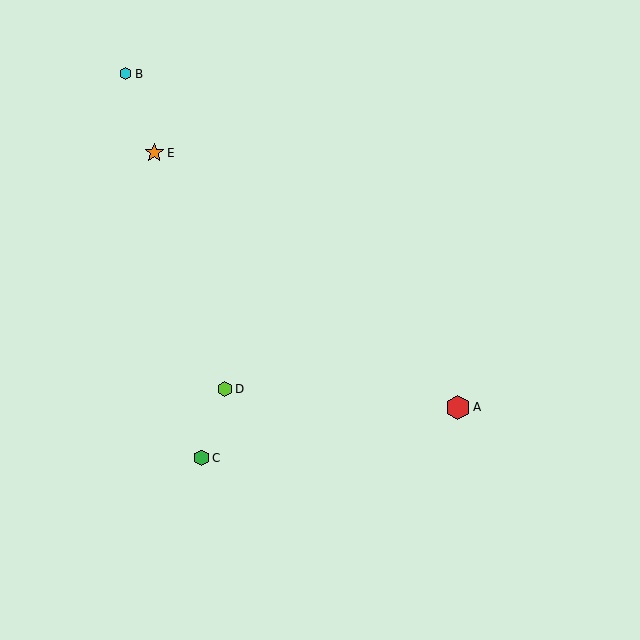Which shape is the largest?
The red hexagon (labeled A) is the largest.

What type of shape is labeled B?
Shape B is a cyan hexagon.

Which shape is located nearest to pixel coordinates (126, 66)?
The cyan hexagon (labeled B) at (126, 74) is nearest to that location.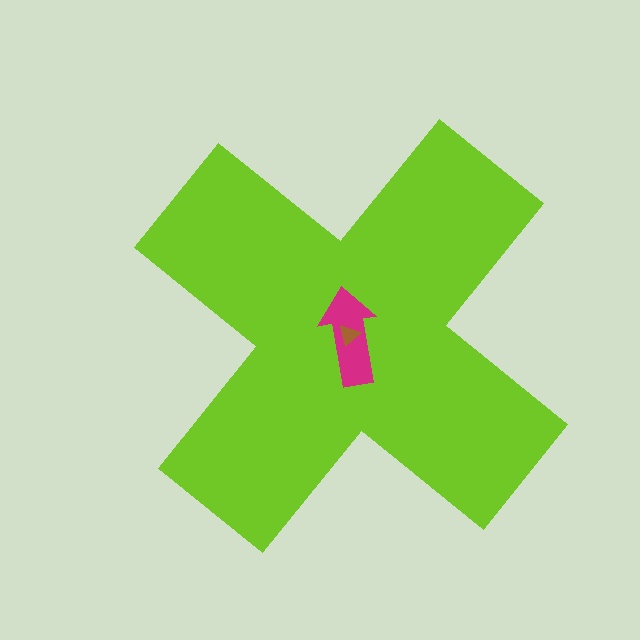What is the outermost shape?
The lime cross.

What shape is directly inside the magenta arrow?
The brown triangle.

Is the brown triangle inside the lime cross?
Yes.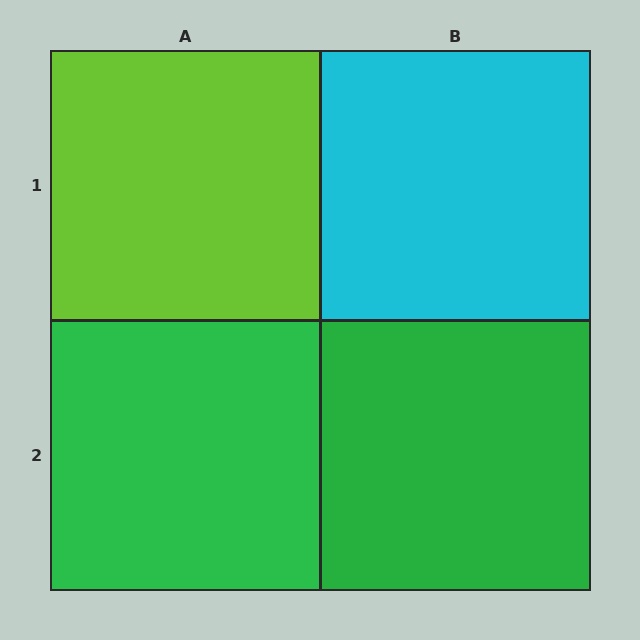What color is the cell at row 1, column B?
Cyan.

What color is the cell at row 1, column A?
Lime.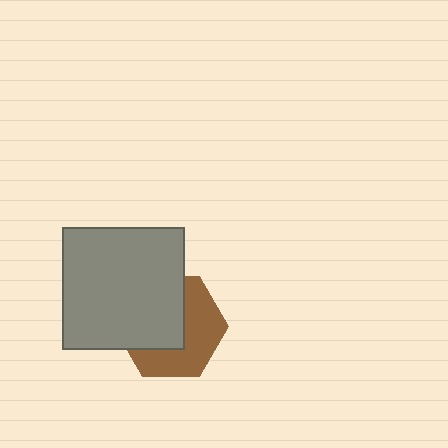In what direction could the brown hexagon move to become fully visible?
The brown hexagon could move toward the lower-right. That would shift it out from behind the gray square entirely.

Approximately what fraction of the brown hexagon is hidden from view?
Roughly 51% of the brown hexagon is hidden behind the gray square.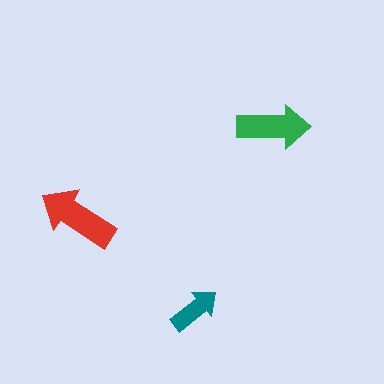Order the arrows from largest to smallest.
the red one, the green one, the teal one.